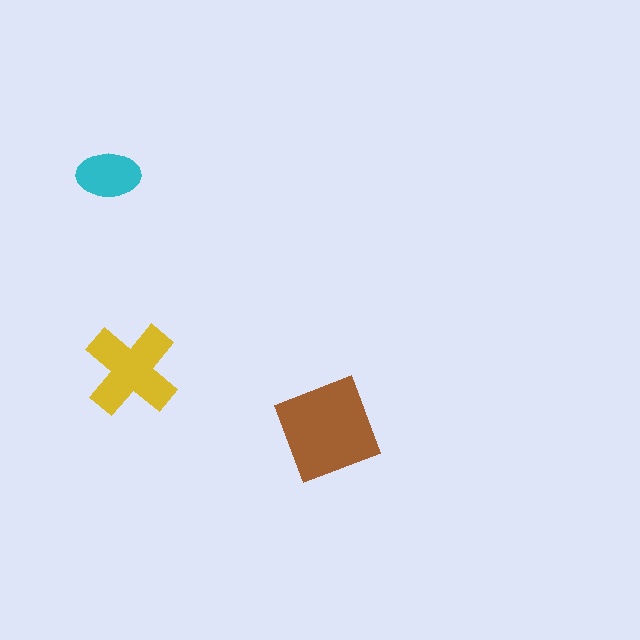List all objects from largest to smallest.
The brown square, the yellow cross, the cyan ellipse.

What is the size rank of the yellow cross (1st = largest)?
2nd.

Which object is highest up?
The cyan ellipse is topmost.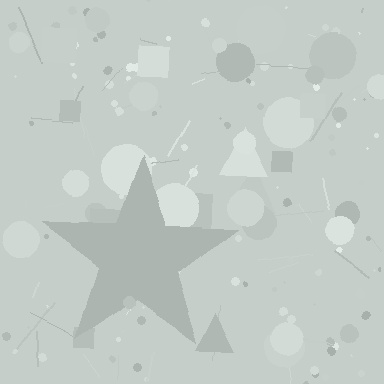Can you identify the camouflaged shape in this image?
The camouflaged shape is a star.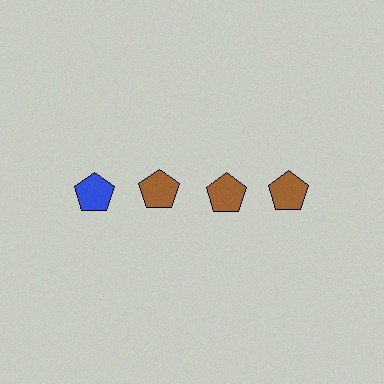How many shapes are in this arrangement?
There are 4 shapes arranged in a grid pattern.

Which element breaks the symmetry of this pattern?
The blue pentagon in the top row, leftmost column breaks the symmetry. All other shapes are brown pentagons.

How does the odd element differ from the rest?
It has a different color: blue instead of brown.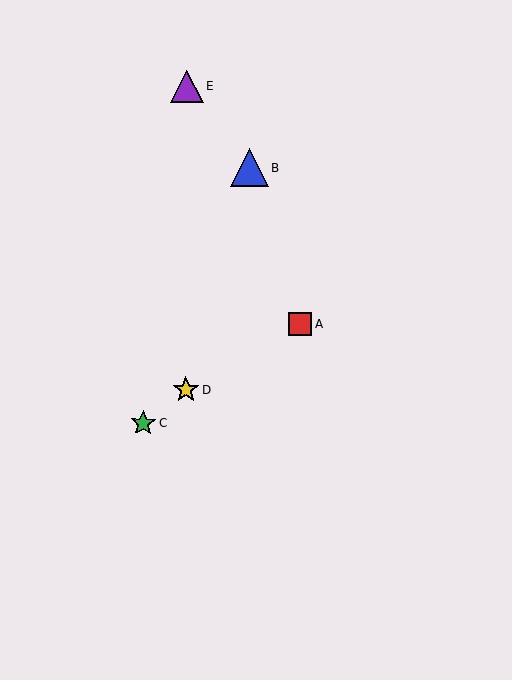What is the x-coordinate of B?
Object B is at x≈249.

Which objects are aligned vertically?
Objects D, E are aligned vertically.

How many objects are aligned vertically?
2 objects (D, E) are aligned vertically.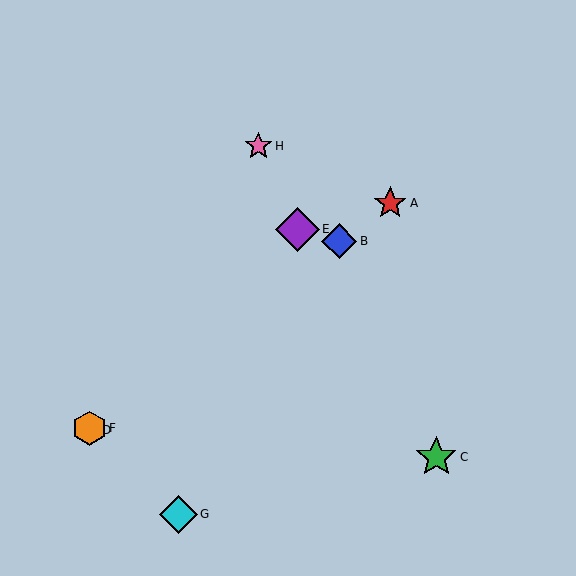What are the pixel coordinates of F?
Object F is at (90, 428).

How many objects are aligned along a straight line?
4 objects (A, B, D, F) are aligned along a straight line.